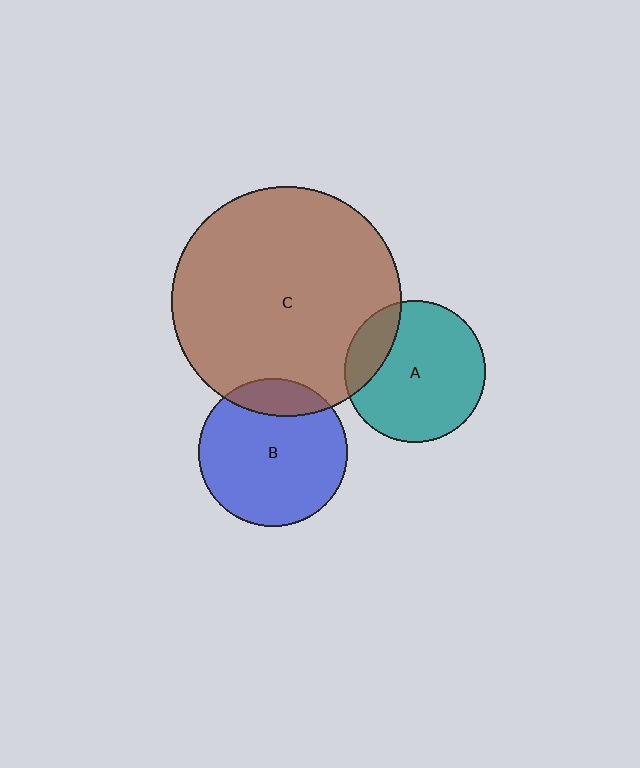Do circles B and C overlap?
Yes.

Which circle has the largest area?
Circle C (brown).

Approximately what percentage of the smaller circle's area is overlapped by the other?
Approximately 15%.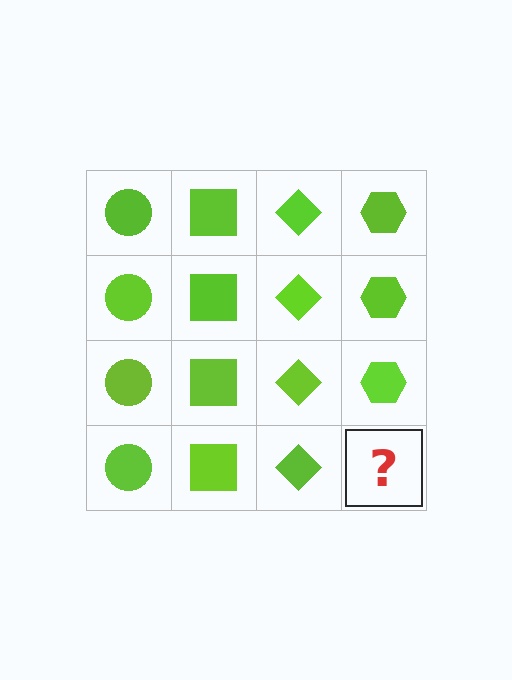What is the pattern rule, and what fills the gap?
The rule is that each column has a consistent shape. The gap should be filled with a lime hexagon.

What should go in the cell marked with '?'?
The missing cell should contain a lime hexagon.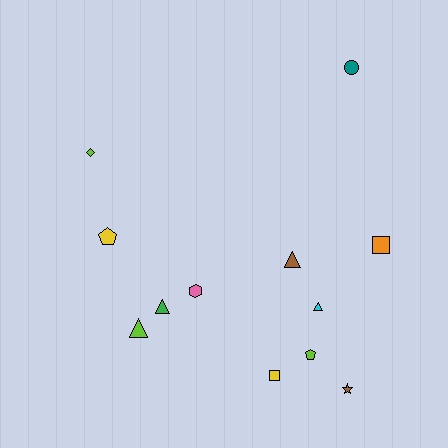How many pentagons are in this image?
There are 2 pentagons.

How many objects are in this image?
There are 12 objects.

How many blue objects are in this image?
There are no blue objects.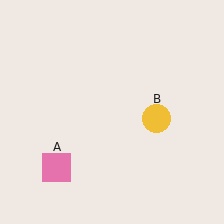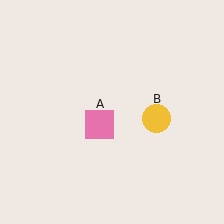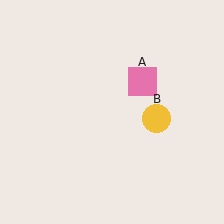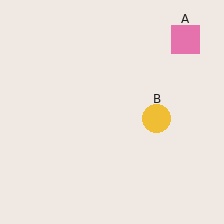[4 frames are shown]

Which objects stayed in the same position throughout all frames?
Yellow circle (object B) remained stationary.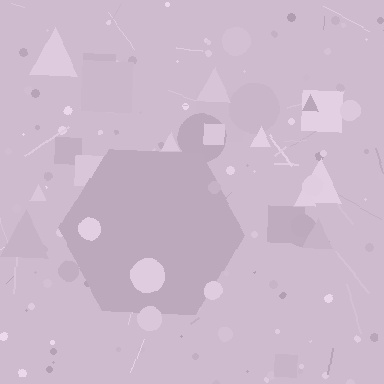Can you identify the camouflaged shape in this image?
The camouflaged shape is a hexagon.